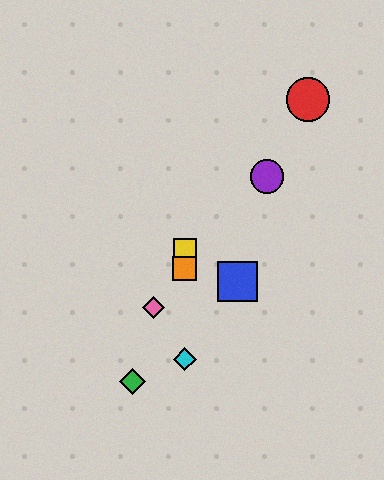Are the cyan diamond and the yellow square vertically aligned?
Yes, both are at x≈185.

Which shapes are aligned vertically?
The yellow square, the orange square, the cyan diamond are aligned vertically.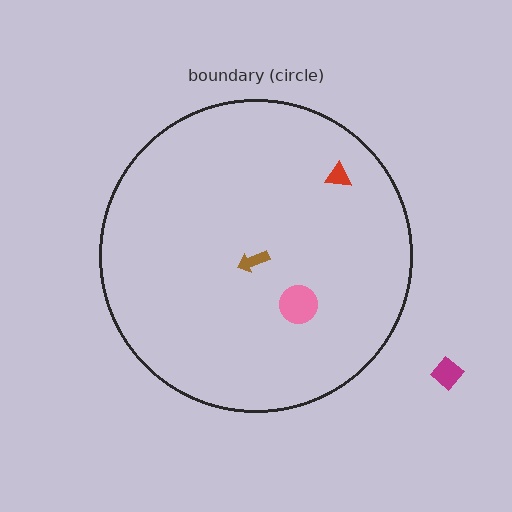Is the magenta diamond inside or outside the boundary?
Outside.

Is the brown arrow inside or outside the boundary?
Inside.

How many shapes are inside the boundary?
3 inside, 1 outside.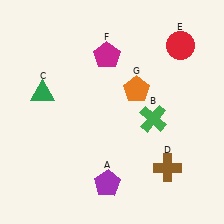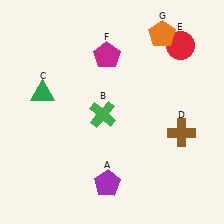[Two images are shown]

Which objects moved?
The objects that moved are: the green cross (B), the brown cross (D), the orange pentagon (G).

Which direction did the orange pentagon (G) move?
The orange pentagon (G) moved up.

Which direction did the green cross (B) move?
The green cross (B) moved left.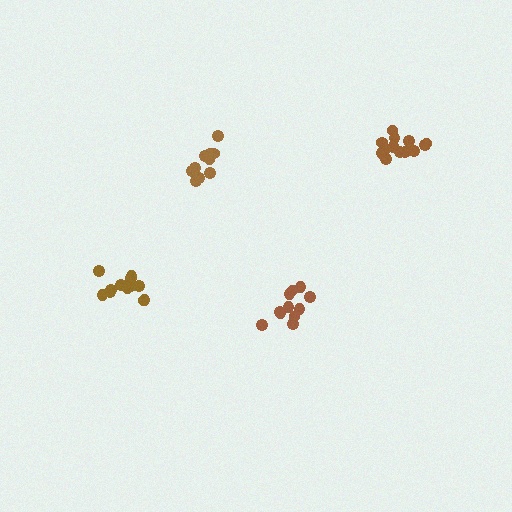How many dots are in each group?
Group 1: 10 dots, Group 2: 11 dots, Group 3: 13 dots, Group 4: 15 dots (49 total).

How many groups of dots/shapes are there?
There are 4 groups.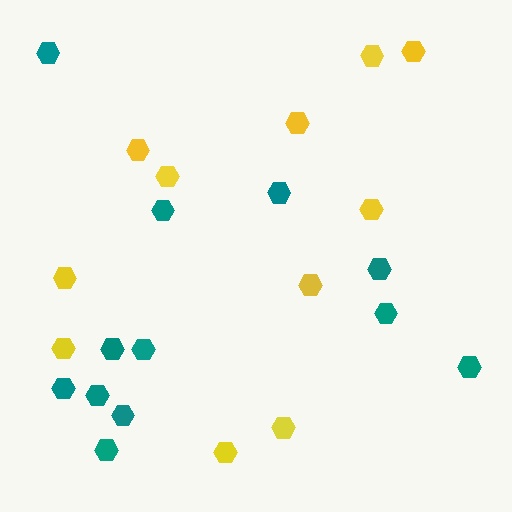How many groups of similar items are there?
There are 2 groups: one group of yellow hexagons (11) and one group of teal hexagons (12).